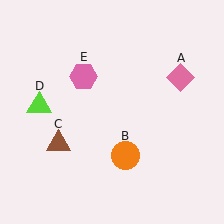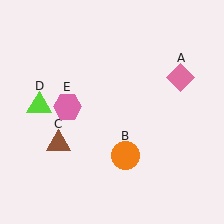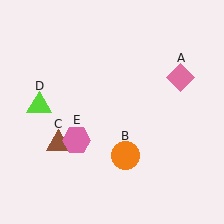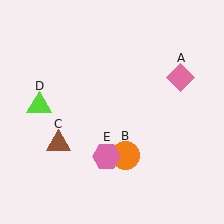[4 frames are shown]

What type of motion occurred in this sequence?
The pink hexagon (object E) rotated counterclockwise around the center of the scene.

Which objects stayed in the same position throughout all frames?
Pink diamond (object A) and orange circle (object B) and brown triangle (object C) and lime triangle (object D) remained stationary.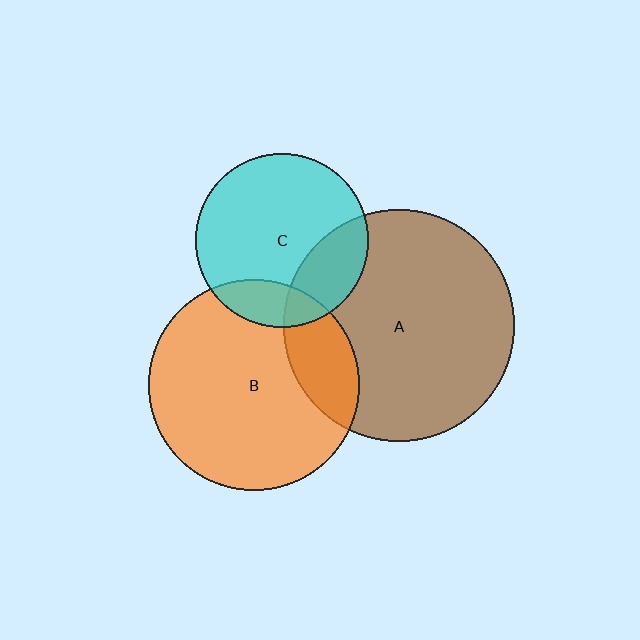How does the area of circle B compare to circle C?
Approximately 1.5 times.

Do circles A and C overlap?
Yes.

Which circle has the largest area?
Circle A (brown).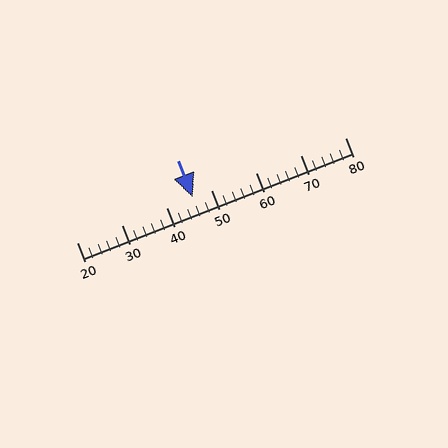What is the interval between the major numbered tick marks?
The major tick marks are spaced 10 units apart.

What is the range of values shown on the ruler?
The ruler shows values from 20 to 80.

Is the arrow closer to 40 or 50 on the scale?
The arrow is closer to 50.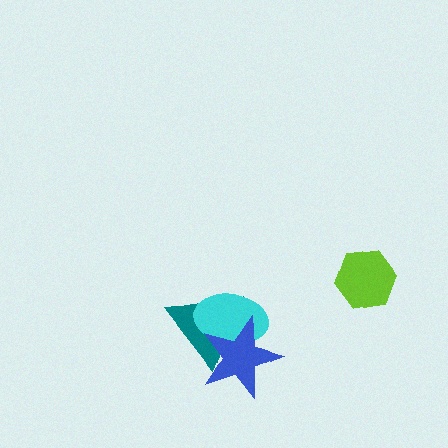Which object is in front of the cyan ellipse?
The blue star is in front of the cyan ellipse.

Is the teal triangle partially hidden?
Yes, it is partially covered by another shape.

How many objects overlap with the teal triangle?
2 objects overlap with the teal triangle.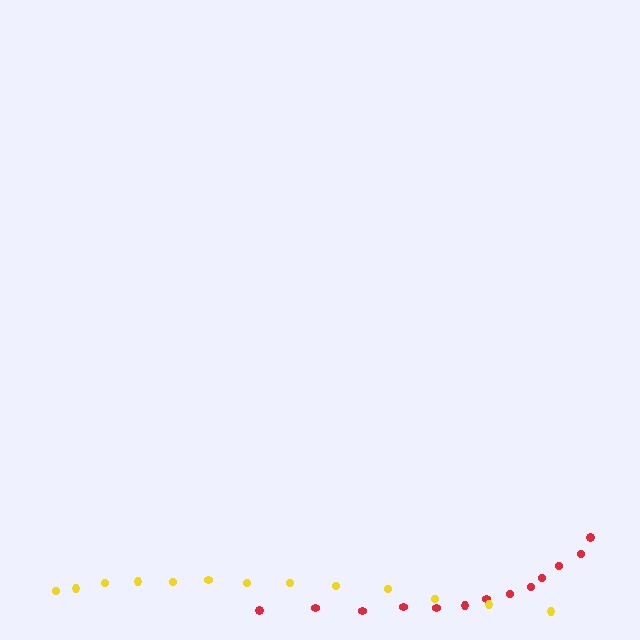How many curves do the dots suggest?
There are 2 distinct paths.